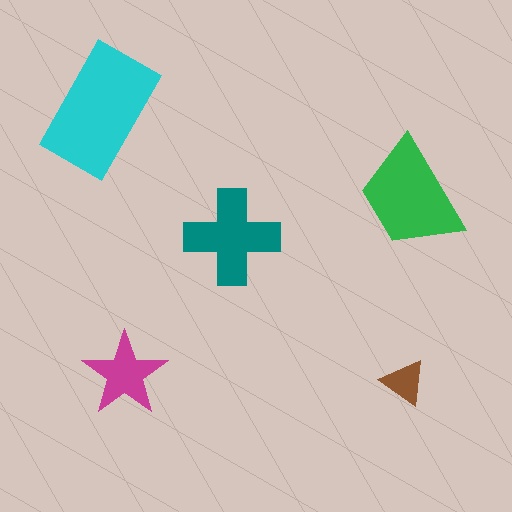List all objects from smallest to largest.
The brown triangle, the magenta star, the teal cross, the green trapezoid, the cyan rectangle.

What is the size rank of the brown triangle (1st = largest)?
5th.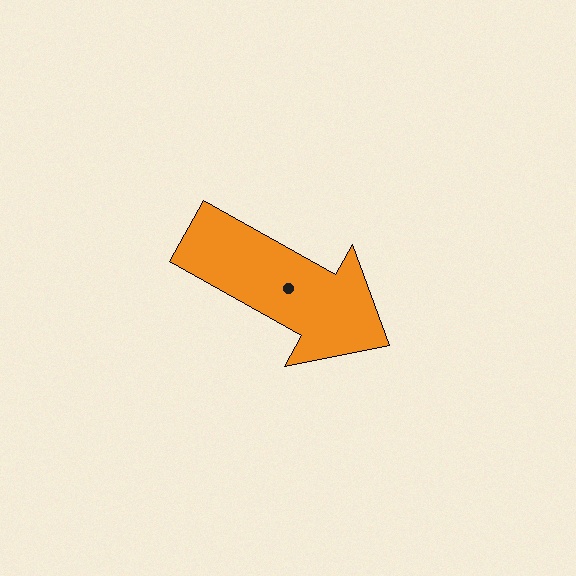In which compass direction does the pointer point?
Southeast.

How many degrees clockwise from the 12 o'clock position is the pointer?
Approximately 119 degrees.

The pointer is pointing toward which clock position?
Roughly 4 o'clock.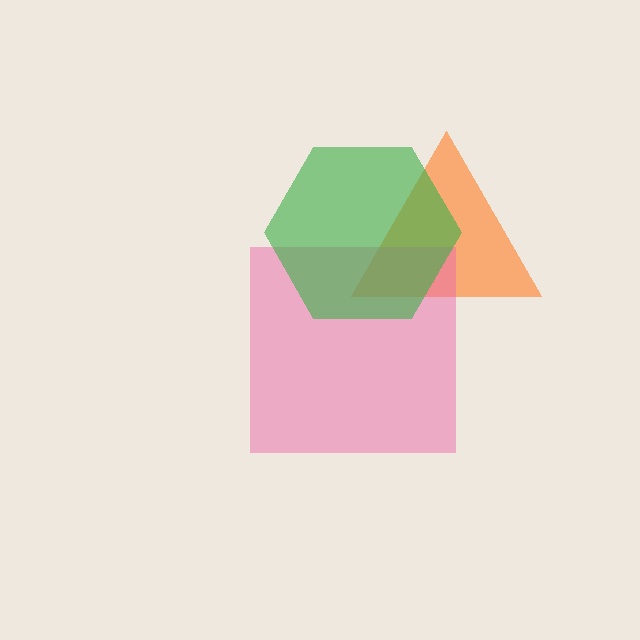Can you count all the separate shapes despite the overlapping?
Yes, there are 3 separate shapes.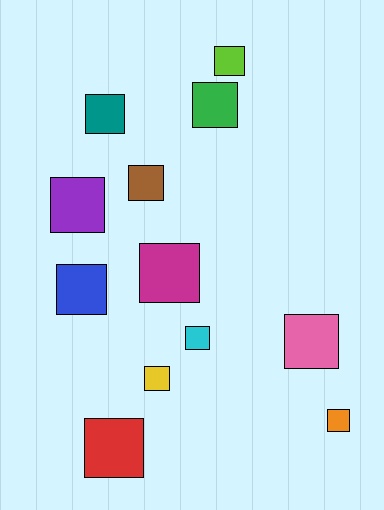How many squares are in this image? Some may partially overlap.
There are 12 squares.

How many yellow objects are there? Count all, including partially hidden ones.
There is 1 yellow object.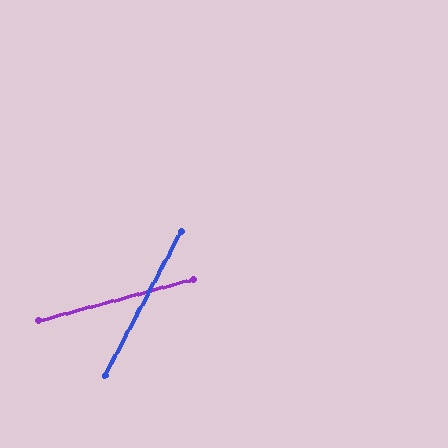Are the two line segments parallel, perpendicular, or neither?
Neither parallel nor perpendicular — they differ by about 47°.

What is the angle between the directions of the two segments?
Approximately 47 degrees.